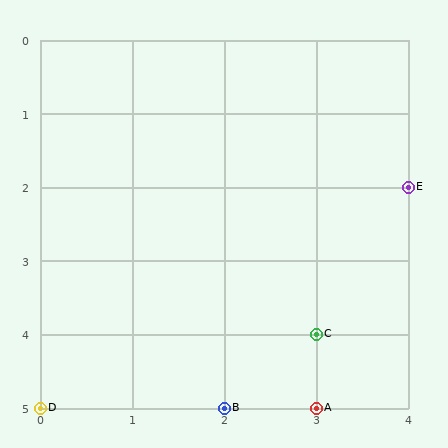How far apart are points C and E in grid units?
Points C and E are 1 column and 2 rows apart (about 2.2 grid units diagonally).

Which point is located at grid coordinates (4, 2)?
Point E is at (4, 2).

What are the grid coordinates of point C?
Point C is at grid coordinates (3, 4).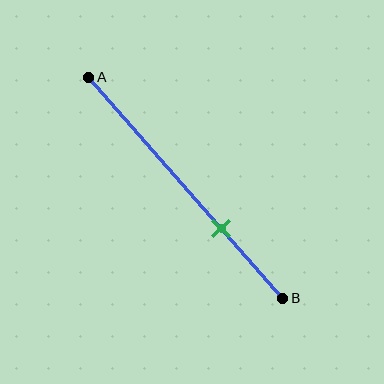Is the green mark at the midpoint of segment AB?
No, the mark is at about 70% from A, not at the 50% midpoint.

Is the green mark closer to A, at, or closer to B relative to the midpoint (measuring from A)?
The green mark is closer to point B than the midpoint of segment AB.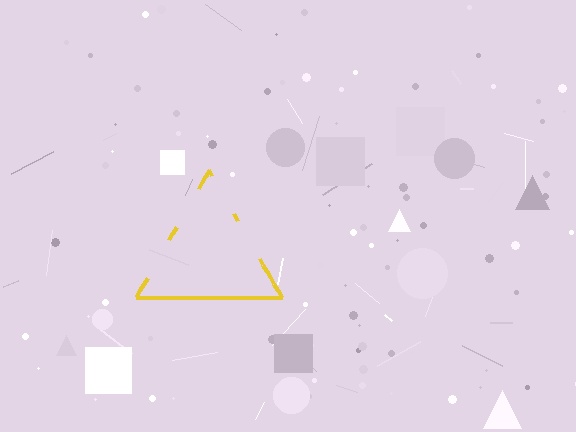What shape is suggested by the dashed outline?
The dashed outline suggests a triangle.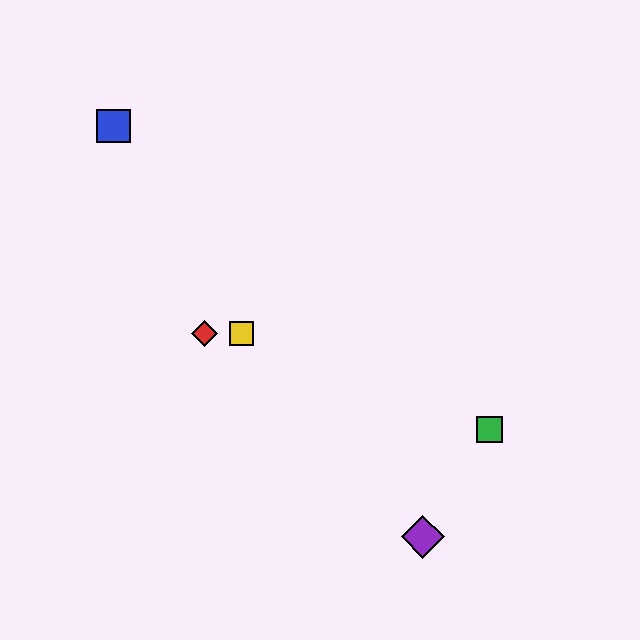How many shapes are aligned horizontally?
2 shapes (the red diamond, the yellow square) are aligned horizontally.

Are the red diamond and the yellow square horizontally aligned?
Yes, both are at y≈333.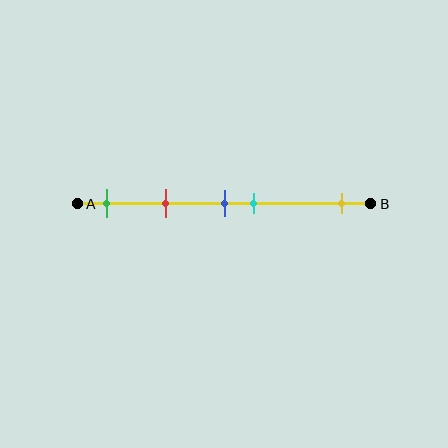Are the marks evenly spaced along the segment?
No, the marks are not evenly spaced.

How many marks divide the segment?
There are 5 marks dividing the segment.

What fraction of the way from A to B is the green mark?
The green mark is approximately 10% (0.1) of the way from A to B.